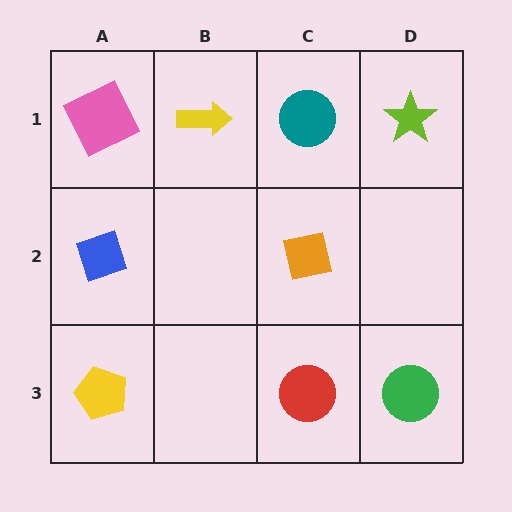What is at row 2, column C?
An orange square.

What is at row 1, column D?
A lime star.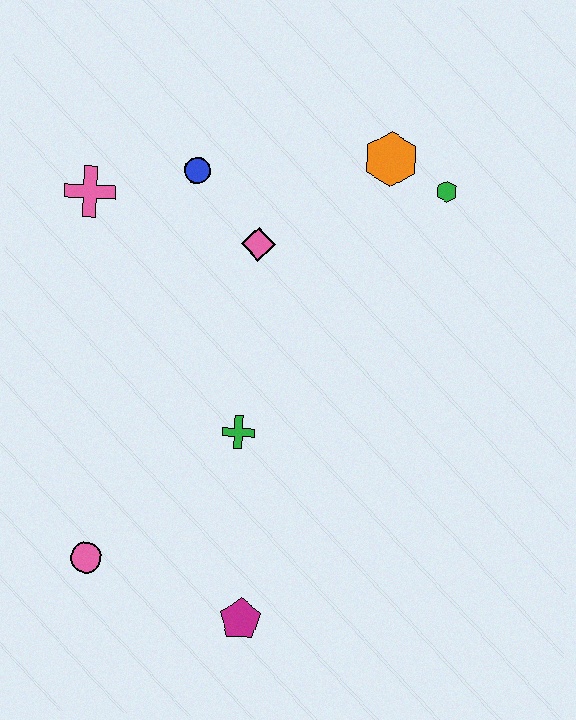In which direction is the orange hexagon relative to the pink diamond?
The orange hexagon is to the right of the pink diamond.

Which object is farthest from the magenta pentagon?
The orange hexagon is farthest from the magenta pentagon.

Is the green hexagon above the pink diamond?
Yes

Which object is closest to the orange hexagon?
The green hexagon is closest to the orange hexagon.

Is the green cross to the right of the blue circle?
Yes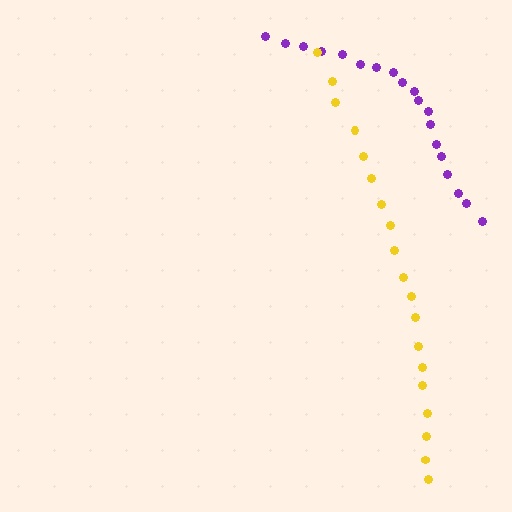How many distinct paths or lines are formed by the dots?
There are 2 distinct paths.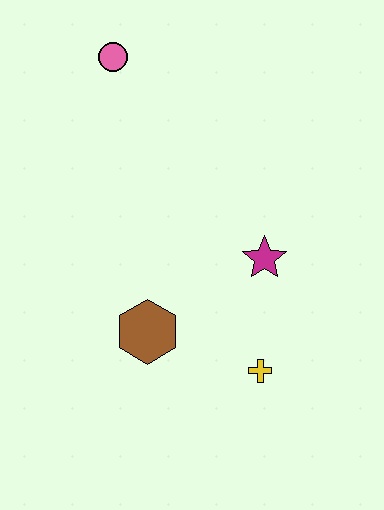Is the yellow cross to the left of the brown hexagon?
No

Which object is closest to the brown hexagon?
The yellow cross is closest to the brown hexagon.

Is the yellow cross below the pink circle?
Yes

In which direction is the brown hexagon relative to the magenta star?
The brown hexagon is to the left of the magenta star.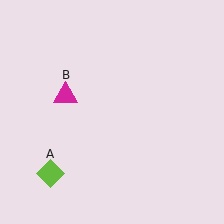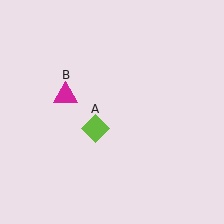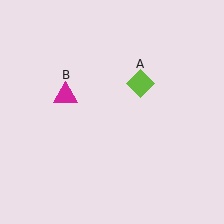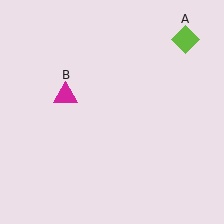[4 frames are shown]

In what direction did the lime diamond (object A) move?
The lime diamond (object A) moved up and to the right.